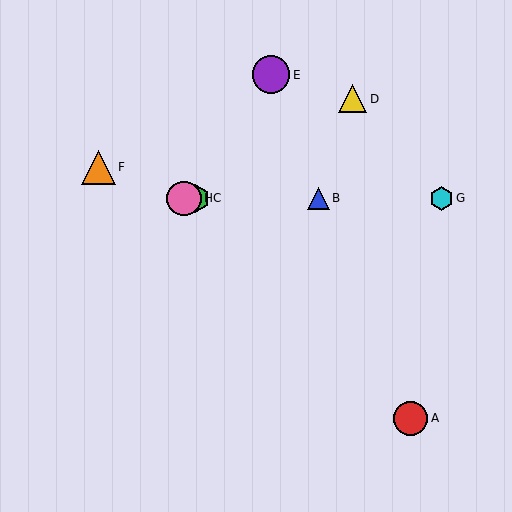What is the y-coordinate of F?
Object F is at y≈167.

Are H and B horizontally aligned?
Yes, both are at y≈198.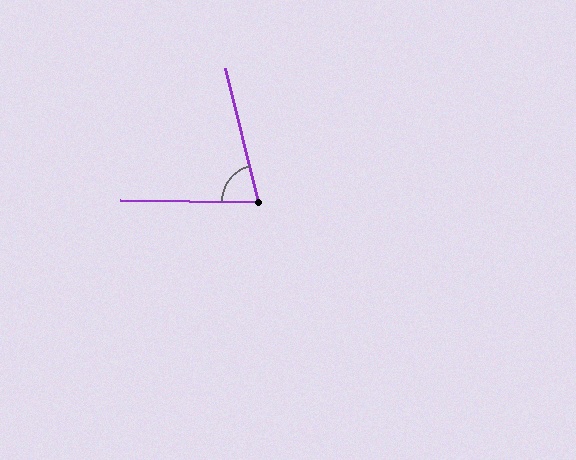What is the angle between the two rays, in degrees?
Approximately 75 degrees.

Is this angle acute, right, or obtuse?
It is acute.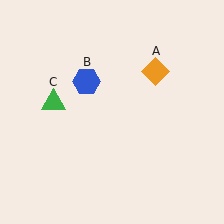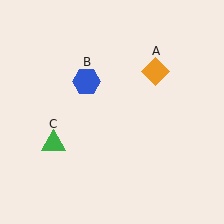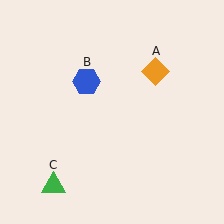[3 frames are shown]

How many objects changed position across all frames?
1 object changed position: green triangle (object C).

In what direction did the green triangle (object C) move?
The green triangle (object C) moved down.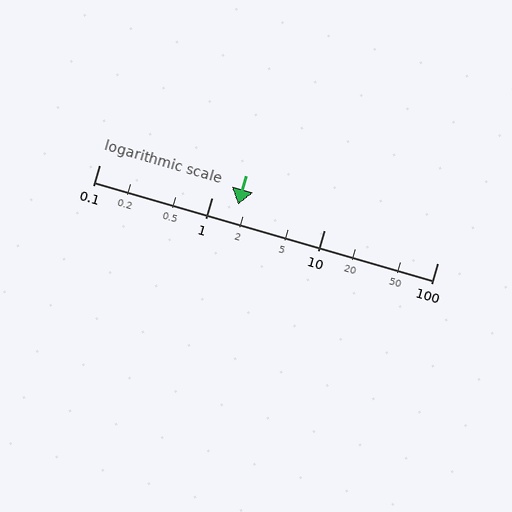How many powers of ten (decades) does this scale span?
The scale spans 3 decades, from 0.1 to 100.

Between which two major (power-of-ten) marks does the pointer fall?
The pointer is between 1 and 10.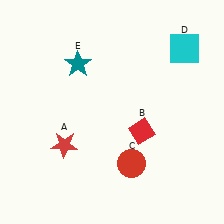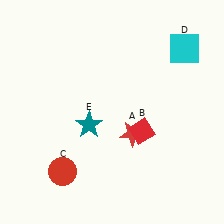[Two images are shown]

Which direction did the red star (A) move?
The red star (A) moved right.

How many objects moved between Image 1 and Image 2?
3 objects moved between the two images.